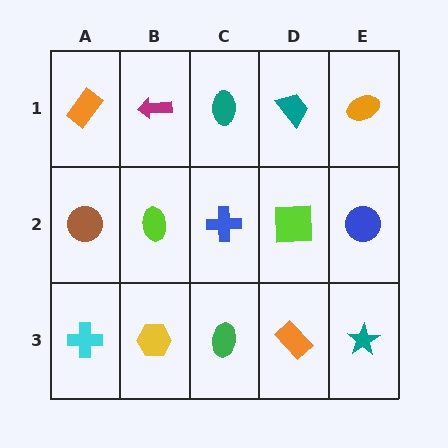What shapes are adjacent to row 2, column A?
An orange rectangle (row 1, column A), a cyan cross (row 3, column A), a lime ellipse (row 2, column B).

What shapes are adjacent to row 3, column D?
A lime square (row 2, column D), a green ellipse (row 3, column C), a teal star (row 3, column E).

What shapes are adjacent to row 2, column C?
A teal ellipse (row 1, column C), a green ellipse (row 3, column C), a lime ellipse (row 2, column B), a lime square (row 2, column D).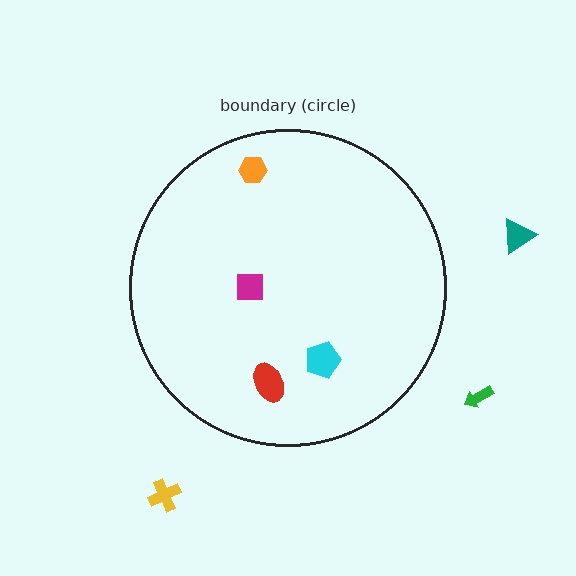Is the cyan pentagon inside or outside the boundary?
Inside.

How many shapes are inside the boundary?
4 inside, 3 outside.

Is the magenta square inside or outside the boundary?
Inside.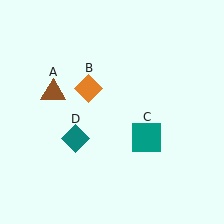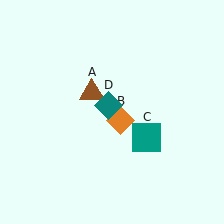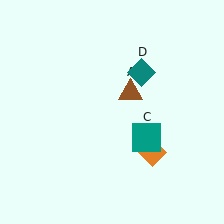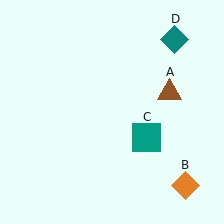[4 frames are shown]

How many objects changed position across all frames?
3 objects changed position: brown triangle (object A), orange diamond (object B), teal diamond (object D).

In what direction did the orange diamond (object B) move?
The orange diamond (object B) moved down and to the right.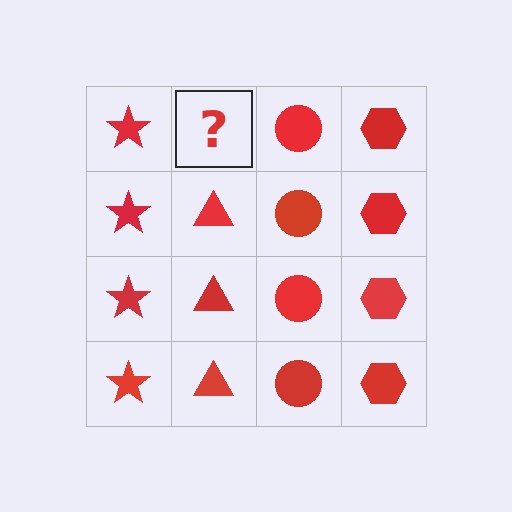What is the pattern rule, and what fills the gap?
The rule is that each column has a consistent shape. The gap should be filled with a red triangle.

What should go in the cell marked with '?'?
The missing cell should contain a red triangle.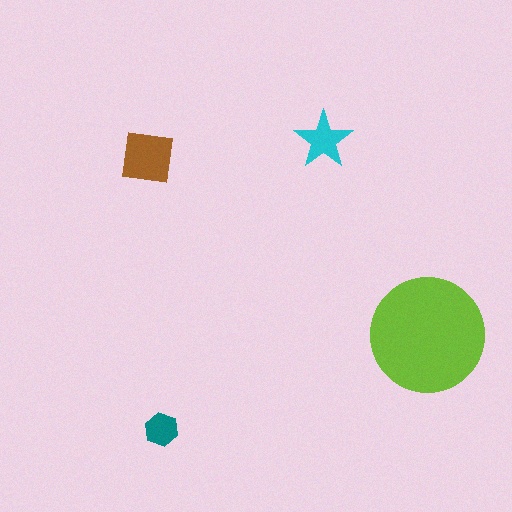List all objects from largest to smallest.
The lime circle, the brown square, the cyan star, the teal hexagon.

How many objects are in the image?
There are 4 objects in the image.